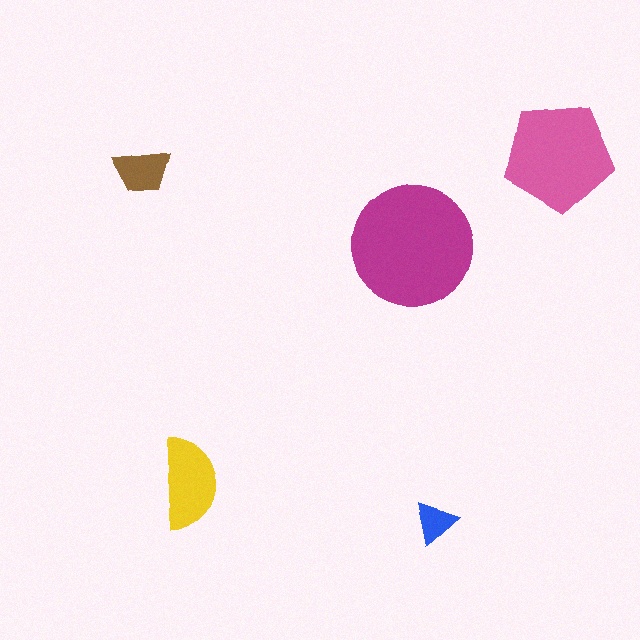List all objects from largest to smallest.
The magenta circle, the pink pentagon, the yellow semicircle, the brown trapezoid, the blue triangle.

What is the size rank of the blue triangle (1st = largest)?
5th.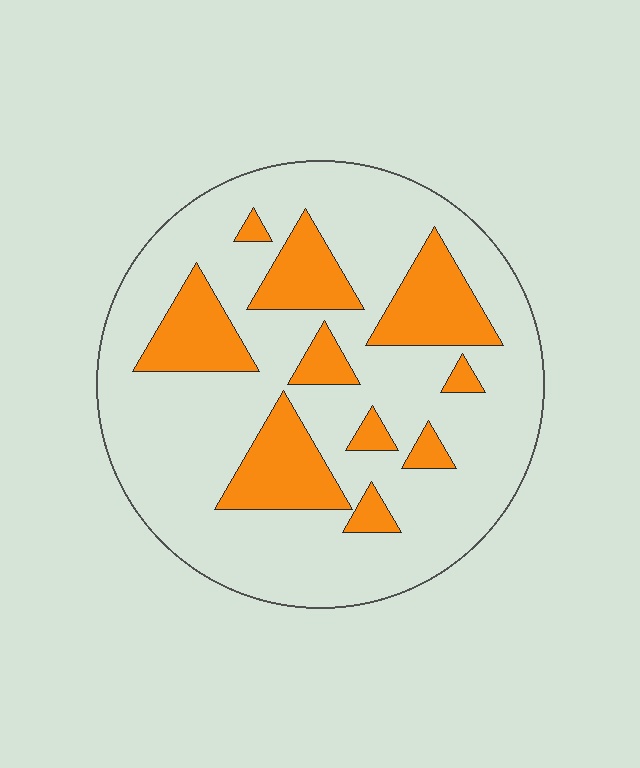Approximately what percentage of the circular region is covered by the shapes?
Approximately 25%.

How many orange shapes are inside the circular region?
10.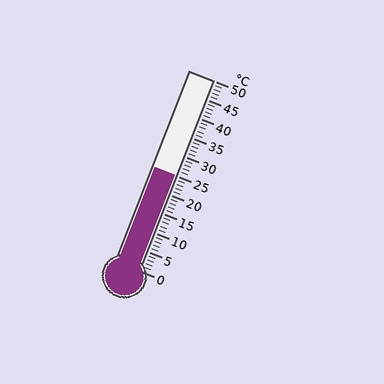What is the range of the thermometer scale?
The thermometer scale ranges from 0°C to 50°C.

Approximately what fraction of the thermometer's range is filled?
The thermometer is filled to approximately 50% of its range.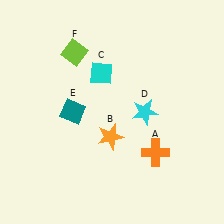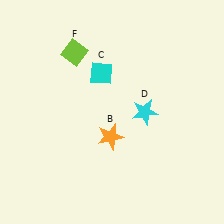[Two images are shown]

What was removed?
The orange cross (A), the teal diamond (E) were removed in Image 2.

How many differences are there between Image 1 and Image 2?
There are 2 differences between the two images.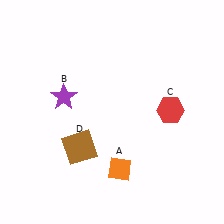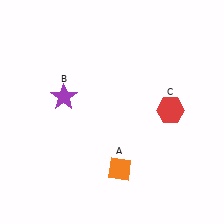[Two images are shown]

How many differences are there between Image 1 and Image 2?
There is 1 difference between the two images.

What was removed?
The brown square (D) was removed in Image 2.